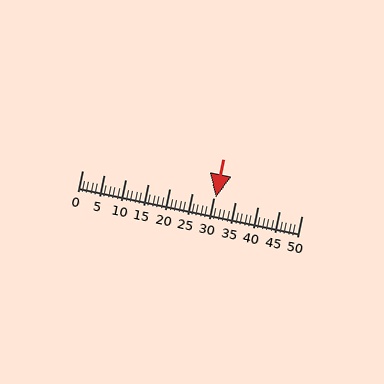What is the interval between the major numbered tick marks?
The major tick marks are spaced 5 units apart.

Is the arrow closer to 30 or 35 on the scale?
The arrow is closer to 30.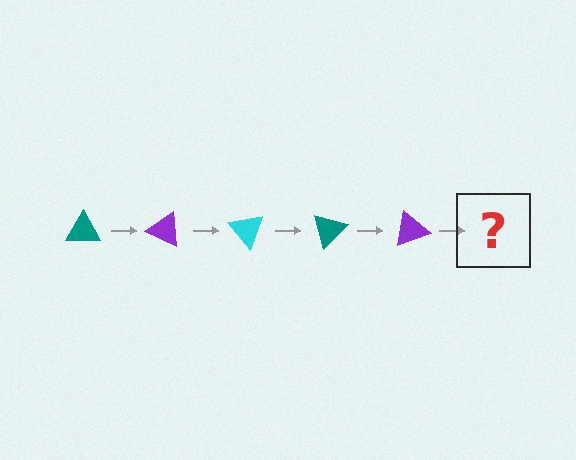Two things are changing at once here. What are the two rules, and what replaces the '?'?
The two rules are that it rotates 25 degrees each step and the color cycles through teal, purple, and cyan. The '?' should be a cyan triangle, rotated 125 degrees from the start.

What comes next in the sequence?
The next element should be a cyan triangle, rotated 125 degrees from the start.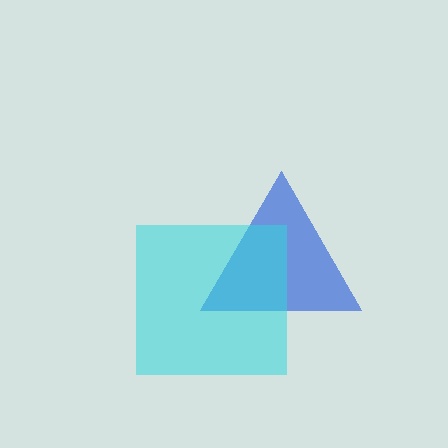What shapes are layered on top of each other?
The layered shapes are: a blue triangle, a cyan square.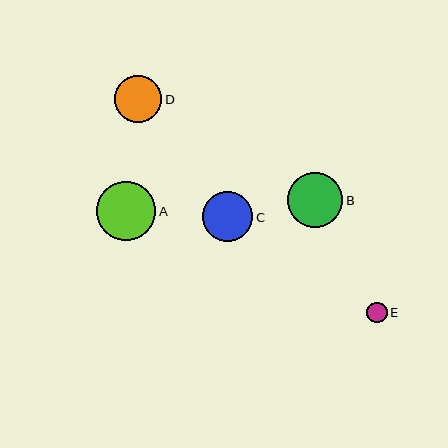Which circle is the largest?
Circle A is the largest with a size of approximately 59 pixels.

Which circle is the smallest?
Circle E is the smallest with a size of approximately 20 pixels.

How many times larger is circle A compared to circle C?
Circle A is approximately 1.2 times the size of circle C.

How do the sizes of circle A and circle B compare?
Circle A and circle B are approximately the same size.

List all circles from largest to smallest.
From largest to smallest: A, B, C, D, E.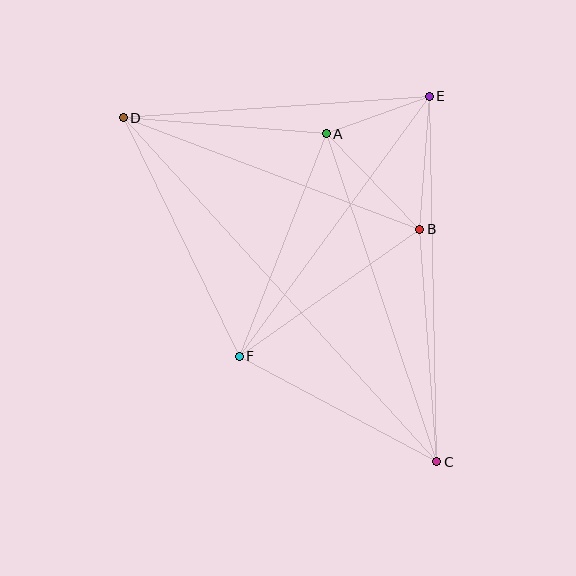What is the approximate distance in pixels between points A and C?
The distance between A and C is approximately 346 pixels.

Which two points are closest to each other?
Points A and E are closest to each other.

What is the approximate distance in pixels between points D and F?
The distance between D and F is approximately 265 pixels.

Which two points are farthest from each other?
Points C and D are farthest from each other.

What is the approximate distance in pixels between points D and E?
The distance between D and E is approximately 306 pixels.